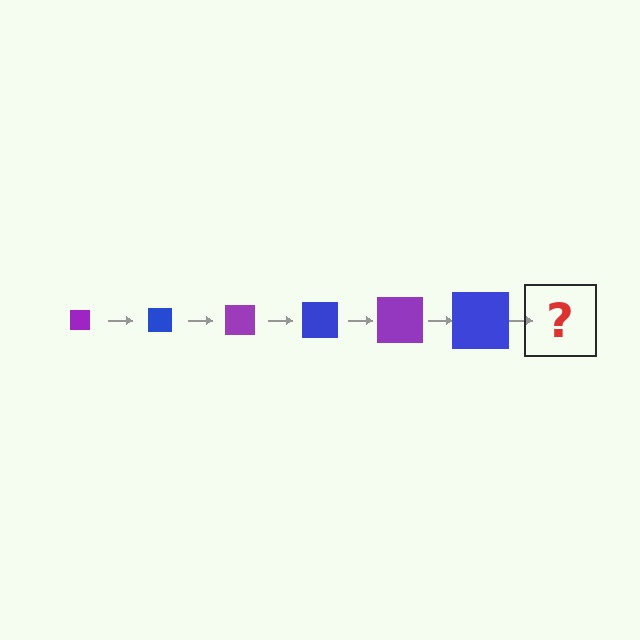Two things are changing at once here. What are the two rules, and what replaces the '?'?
The two rules are that the square grows larger each step and the color cycles through purple and blue. The '?' should be a purple square, larger than the previous one.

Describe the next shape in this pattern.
It should be a purple square, larger than the previous one.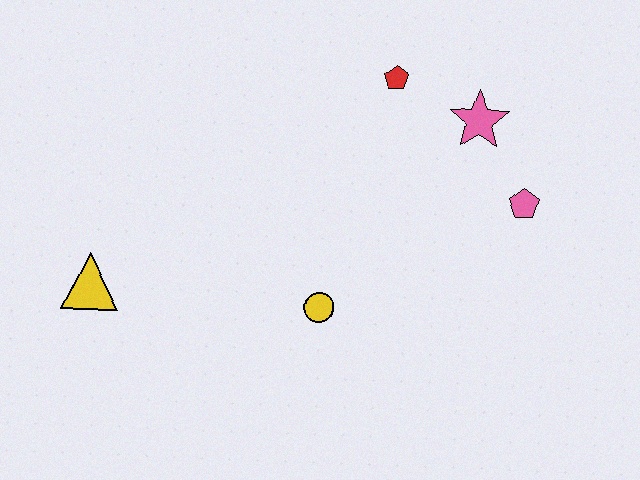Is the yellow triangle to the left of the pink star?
Yes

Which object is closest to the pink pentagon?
The pink star is closest to the pink pentagon.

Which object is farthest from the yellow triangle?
The pink pentagon is farthest from the yellow triangle.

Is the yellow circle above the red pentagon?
No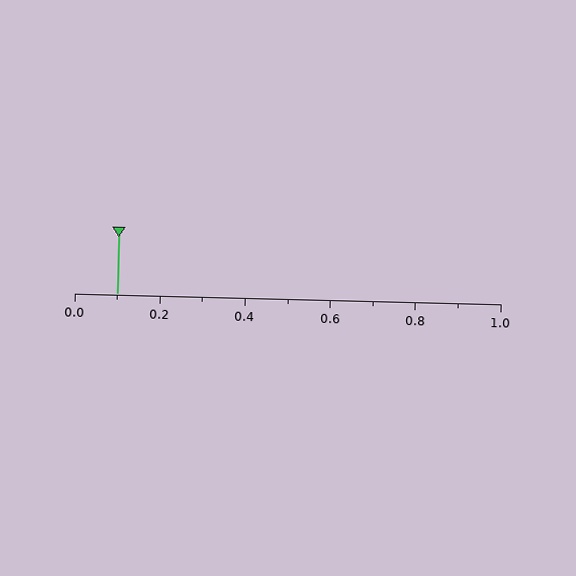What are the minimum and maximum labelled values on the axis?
The axis runs from 0.0 to 1.0.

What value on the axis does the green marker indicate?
The marker indicates approximately 0.1.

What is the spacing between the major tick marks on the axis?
The major ticks are spaced 0.2 apart.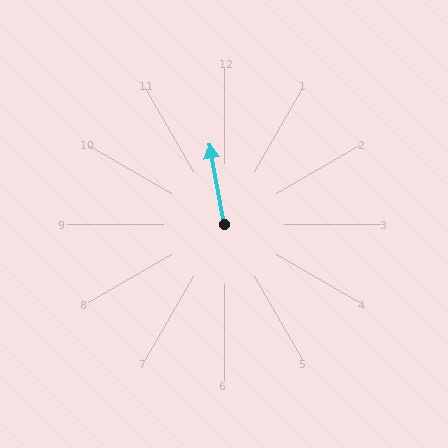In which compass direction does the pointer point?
North.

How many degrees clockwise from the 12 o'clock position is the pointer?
Approximately 350 degrees.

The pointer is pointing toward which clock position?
Roughly 12 o'clock.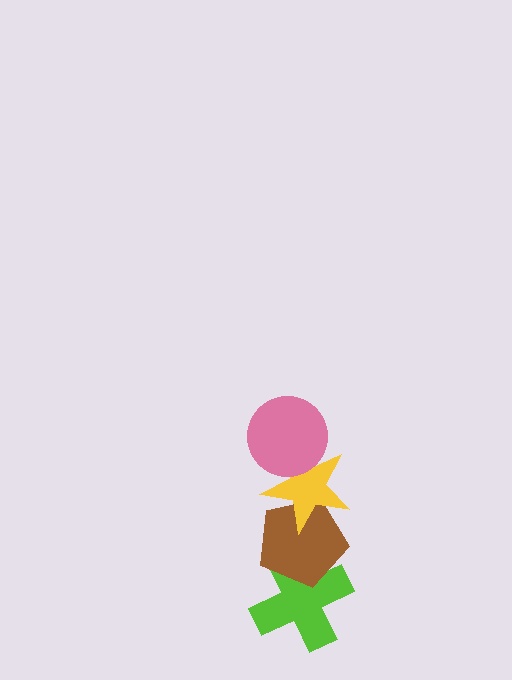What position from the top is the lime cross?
The lime cross is 4th from the top.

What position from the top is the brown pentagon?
The brown pentagon is 3rd from the top.